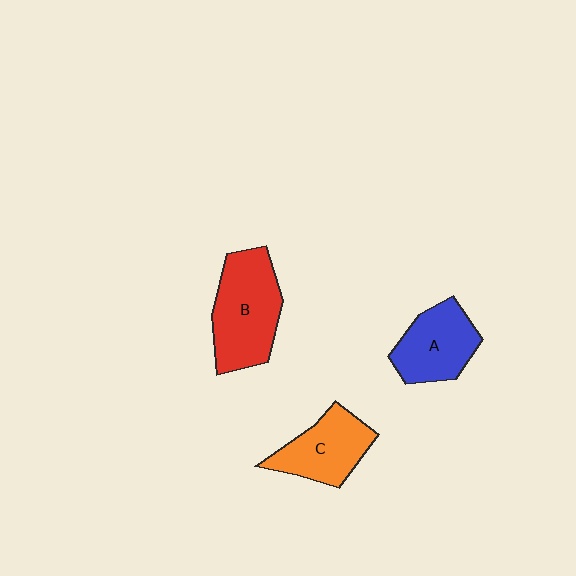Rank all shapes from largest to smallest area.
From largest to smallest: B (red), A (blue), C (orange).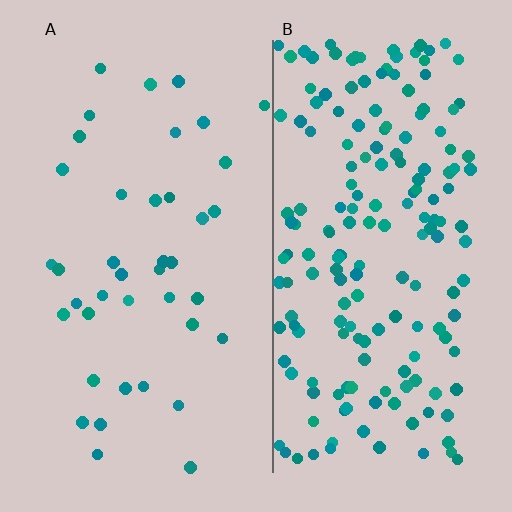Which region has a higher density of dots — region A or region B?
B (the right).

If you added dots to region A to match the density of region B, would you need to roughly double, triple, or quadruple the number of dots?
Approximately quadruple.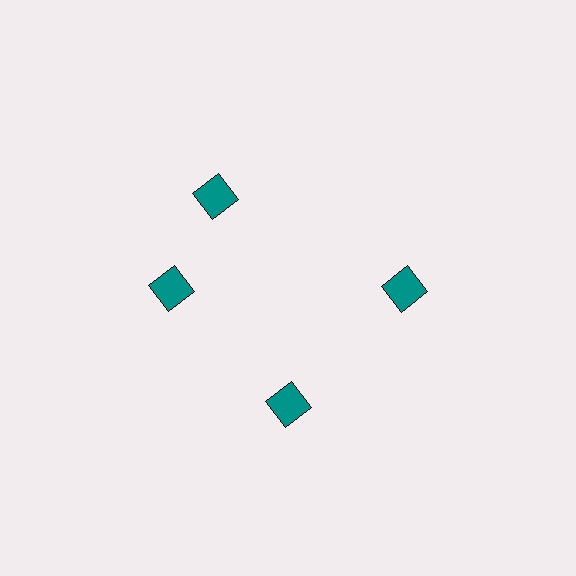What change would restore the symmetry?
The symmetry would be restored by rotating it back into even spacing with its neighbors so that all 4 diamonds sit at equal angles and equal distance from the center.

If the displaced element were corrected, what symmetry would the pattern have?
It would have 4-fold rotational symmetry — the pattern would map onto itself every 90 degrees.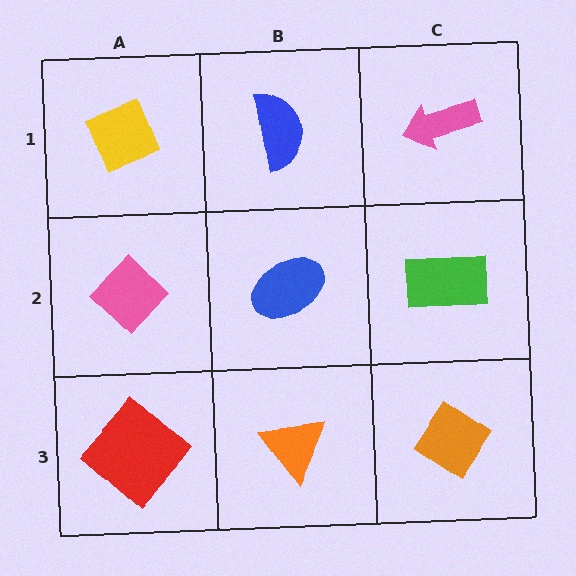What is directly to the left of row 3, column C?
An orange triangle.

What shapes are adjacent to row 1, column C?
A green rectangle (row 2, column C), a blue semicircle (row 1, column B).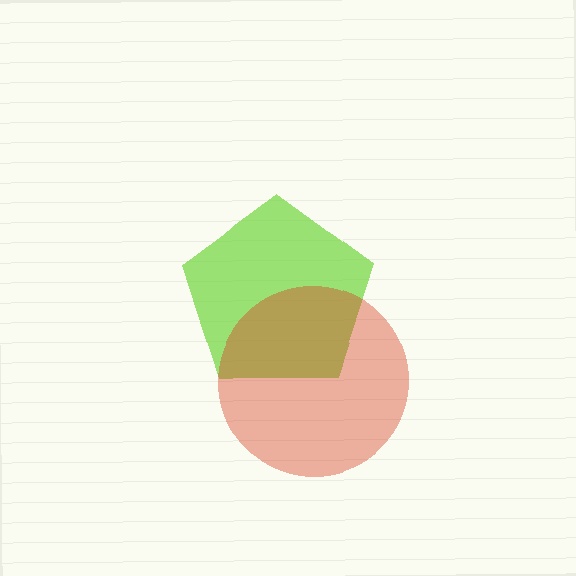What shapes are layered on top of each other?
The layered shapes are: a lime pentagon, a red circle.